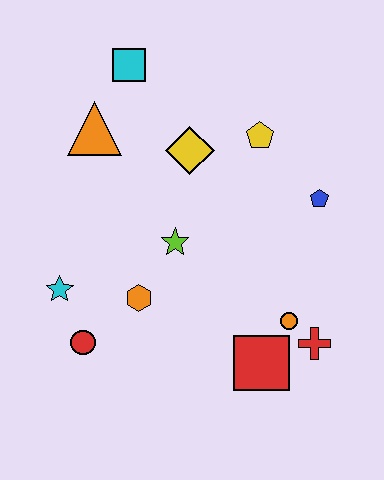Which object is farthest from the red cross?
The cyan square is farthest from the red cross.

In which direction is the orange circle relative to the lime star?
The orange circle is to the right of the lime star.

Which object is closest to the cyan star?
The red circle is closest to the cyan star.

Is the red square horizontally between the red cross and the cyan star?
Yes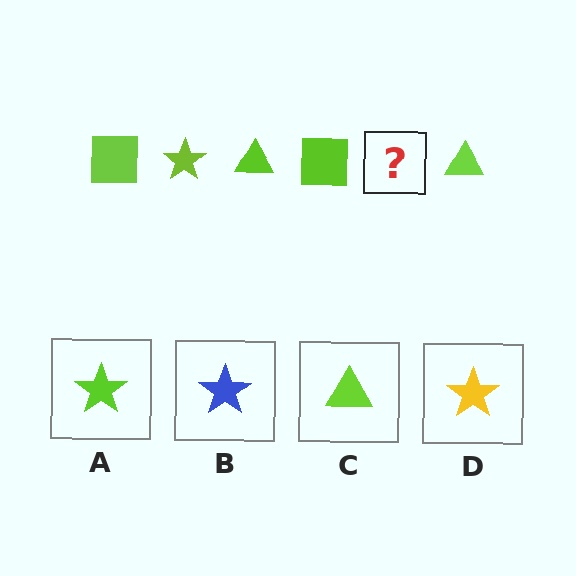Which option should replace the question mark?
Option A.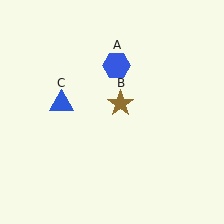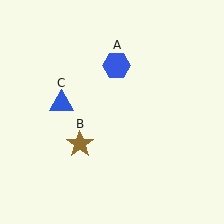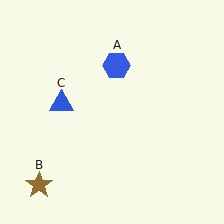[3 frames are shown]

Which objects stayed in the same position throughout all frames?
Blue hexagon (object A) and blue triangle (object C) remained stationary.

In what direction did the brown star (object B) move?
The brown star (object B) moved down and to the left.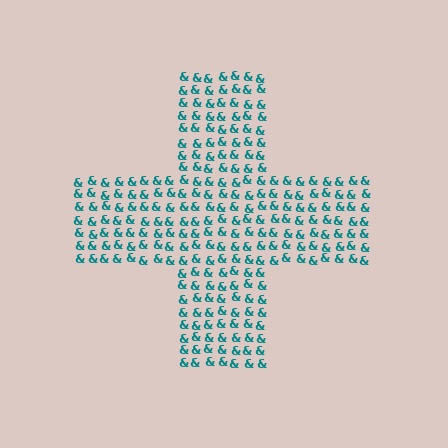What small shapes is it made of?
It is made of small ampersands.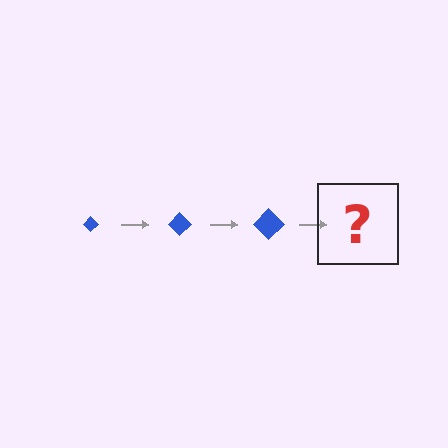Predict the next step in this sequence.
The next step is a blue diamond, larger than the previous one.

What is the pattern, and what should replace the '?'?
The pattern is that the diamond gets progressively larger each step. The '?' should be a blue diamond, larger than the previous one.